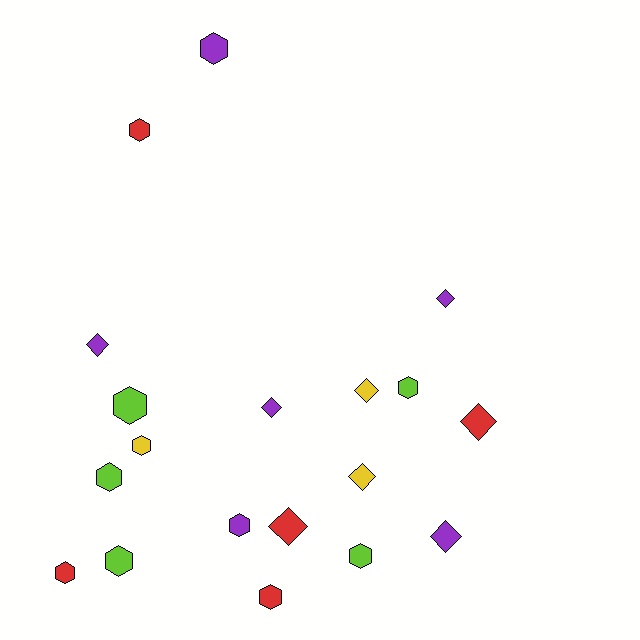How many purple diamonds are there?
There are 4 purple diamonds.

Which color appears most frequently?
Purple, with 6 objects.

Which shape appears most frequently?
Hexagon, with 11 objects.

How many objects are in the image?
There are 19 objects.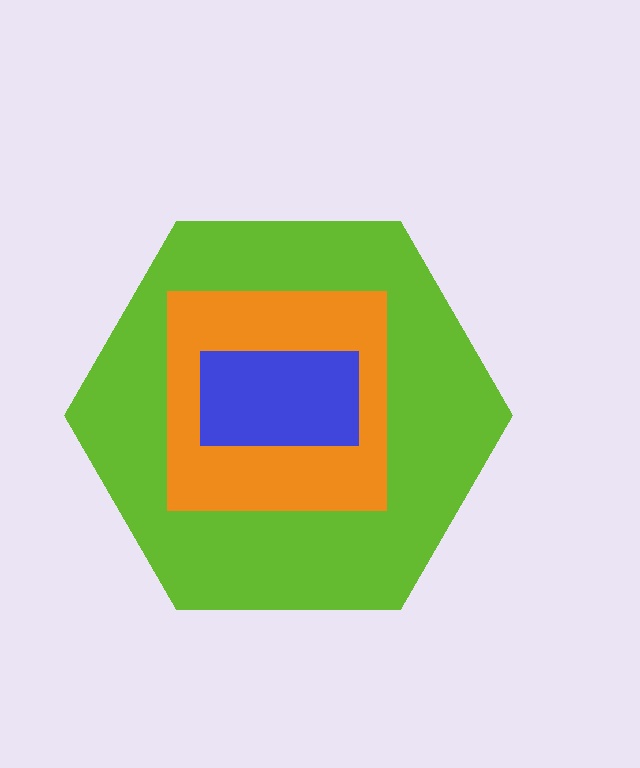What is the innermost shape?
The blue rectangle.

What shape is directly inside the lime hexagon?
The orange square.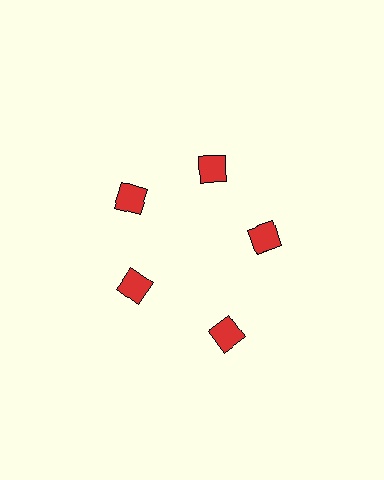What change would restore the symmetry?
The symmetry would be restored by moving it inward, back onto the ring so that all 5 squares sit at equal angles and equal distance from the center.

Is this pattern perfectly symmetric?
No. The 5 red squares are arranged in a ring, but one element near the 5 o'clock position is pushed outward from the center, breaking the 5-fold rotational symmetry.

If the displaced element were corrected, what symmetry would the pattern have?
It would have 5-fold rotational symmetry — the pattern would map onto itself every 72 degrees.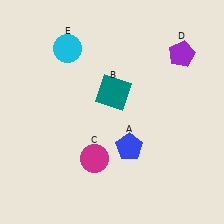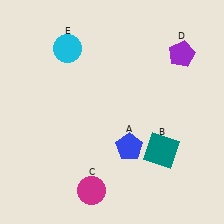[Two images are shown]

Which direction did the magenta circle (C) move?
The magenta circle (C) moved down.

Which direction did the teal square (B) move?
The teal square (B) moved down.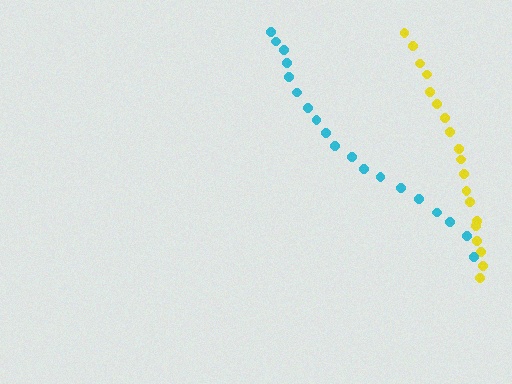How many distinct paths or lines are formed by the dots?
There are 2 distinct paths.